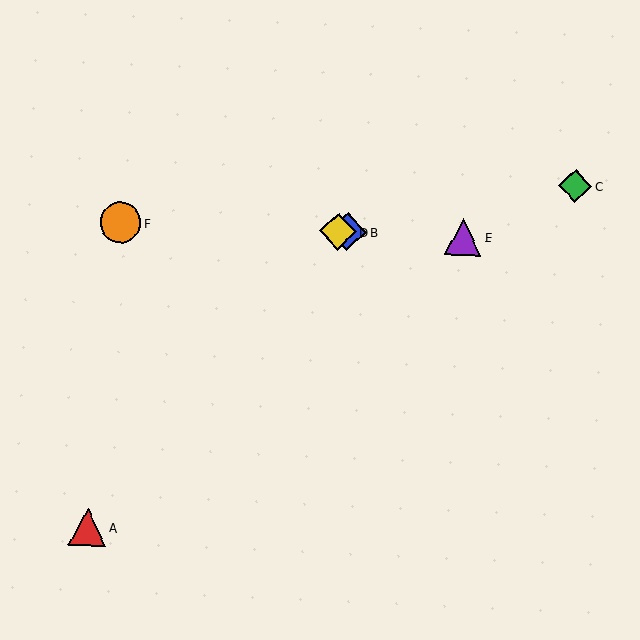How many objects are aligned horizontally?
4 objects (B, D, E, F) are aligned horizontally.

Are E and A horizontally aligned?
No, E is at y≈237 and A is at y≈527.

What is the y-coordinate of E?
Object E is at y≈237.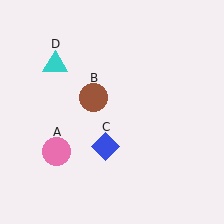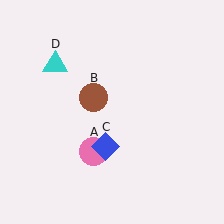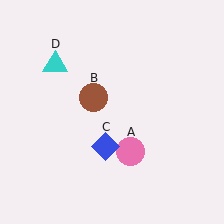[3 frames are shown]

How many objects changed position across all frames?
1 object changed position: pink circle (object A).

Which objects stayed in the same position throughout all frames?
Brown circle (object B) and blue diamond (object C) and cyan triangle (object D) remained stationary.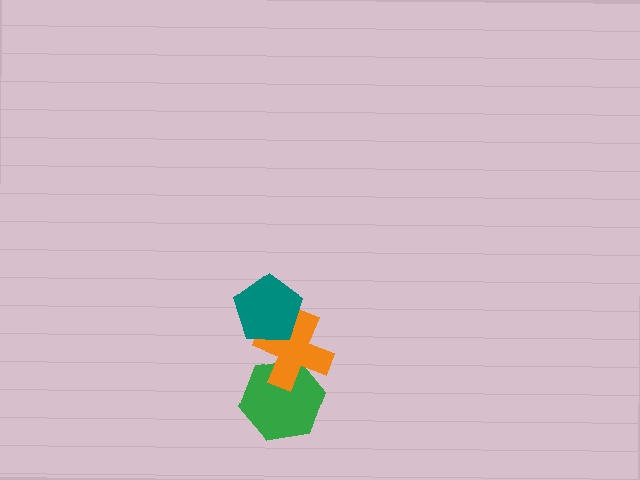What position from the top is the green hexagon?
The green hexagon is 3rd from the top.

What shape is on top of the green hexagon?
The orange cross is on top of the green hexagon.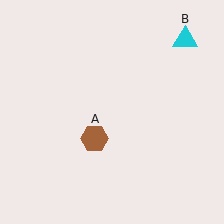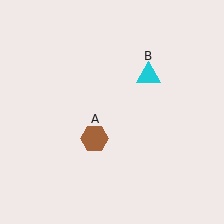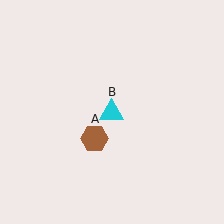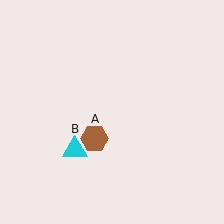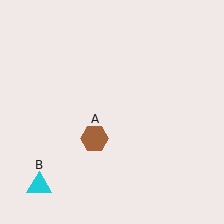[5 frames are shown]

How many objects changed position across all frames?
1 object changed position: cyan triangle (object B).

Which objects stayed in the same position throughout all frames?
Brown hexagon (object A) remained stationary.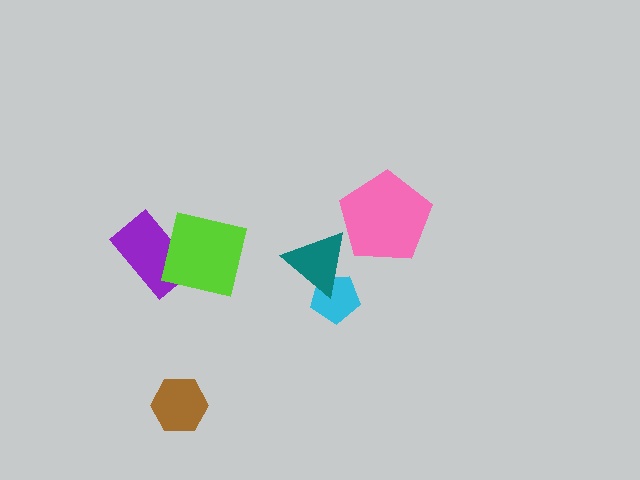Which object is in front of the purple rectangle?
The lime square is in front of the purple rectangle.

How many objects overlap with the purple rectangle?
1 object overlaps with the purple rectangle.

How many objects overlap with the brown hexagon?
0 objects overlap with the brown hexagon.